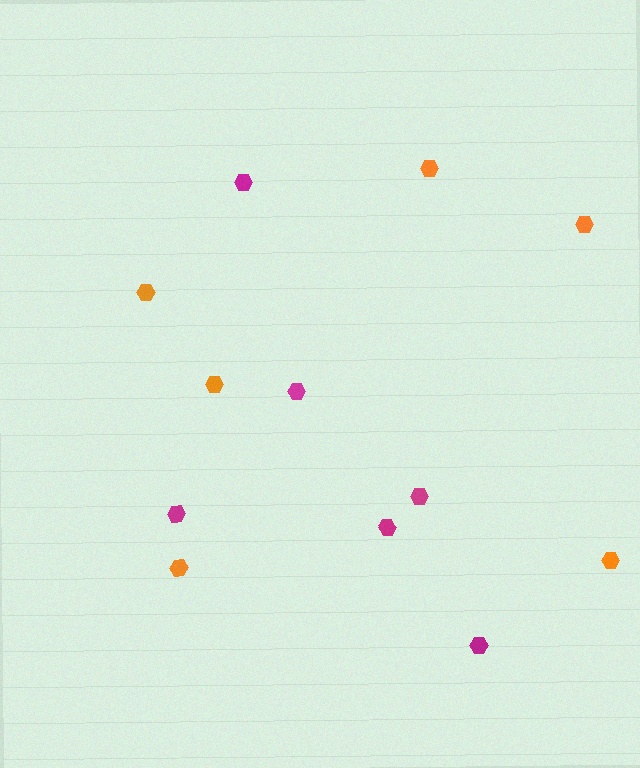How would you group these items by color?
There are 2 groups: one group of magenta hexagons (6) and one group of orange hexagons (6).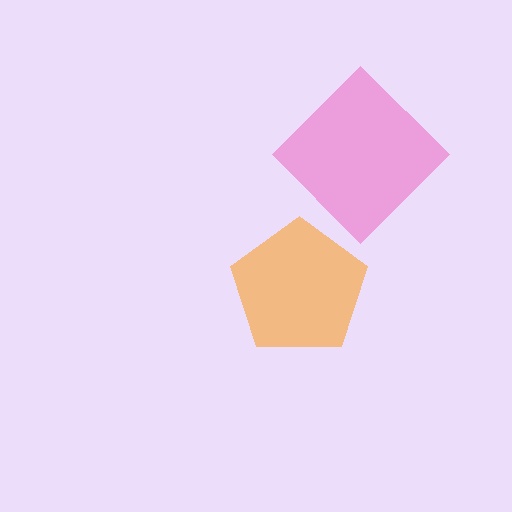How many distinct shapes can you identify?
There are 2 distinct shapes: an orange pentagon, a pink diamond.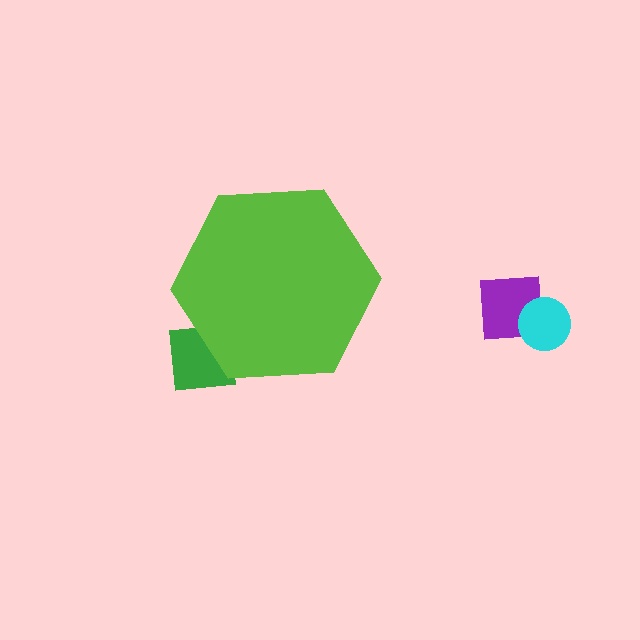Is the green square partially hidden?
Yes, the green square is partially hidden behind the lime hexagon.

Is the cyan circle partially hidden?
No, the cyan circle is fully visible.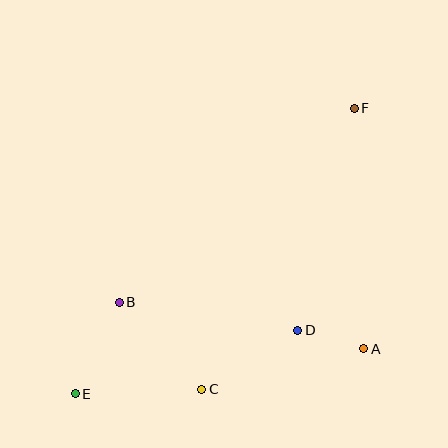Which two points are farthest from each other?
Points E and F are farthest from each other.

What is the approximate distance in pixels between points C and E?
The distance between C and E is approximately 127 pixels.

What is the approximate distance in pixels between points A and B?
The distance between A and B is approximately 249 pixels.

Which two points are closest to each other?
Points A and D are closest to each other.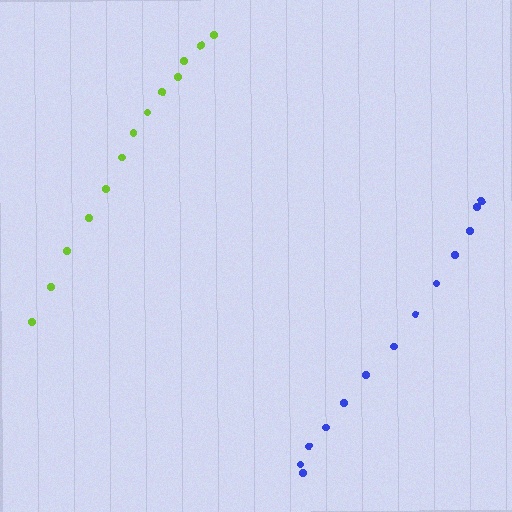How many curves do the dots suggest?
There are 2 distinct paths.